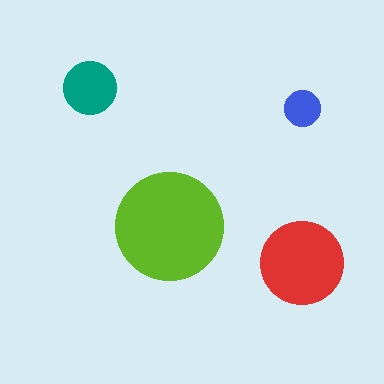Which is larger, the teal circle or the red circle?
The red one.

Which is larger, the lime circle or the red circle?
The lime one.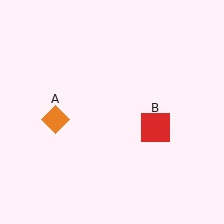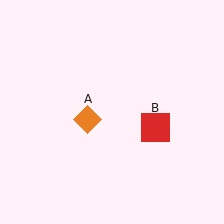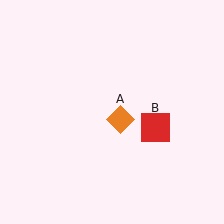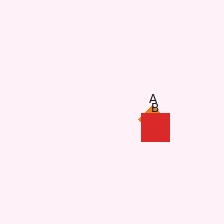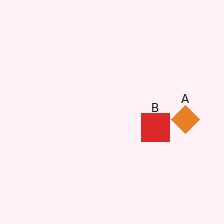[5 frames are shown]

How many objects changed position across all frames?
1 object changed position: orange diamond (object A).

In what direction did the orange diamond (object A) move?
The orange diamond (object A) moved right.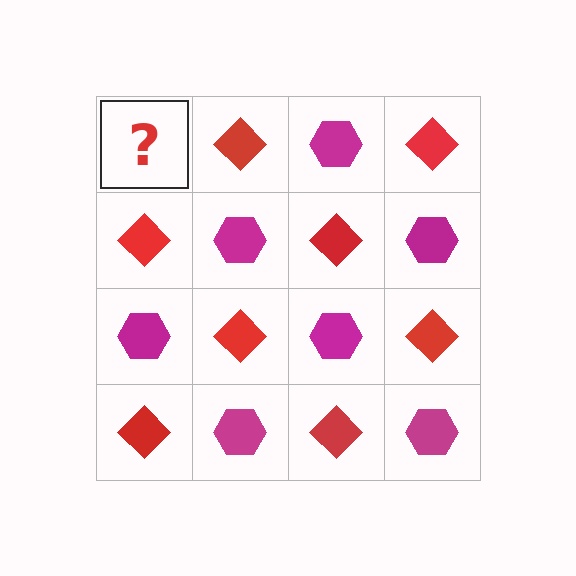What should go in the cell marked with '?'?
The missing cell should contain a magenta hexagon.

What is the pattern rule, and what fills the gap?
The rule is that it alternates magenta hexagon and red diamond in a checkerboard pattern. The gap should be filled with a magenta hexagon.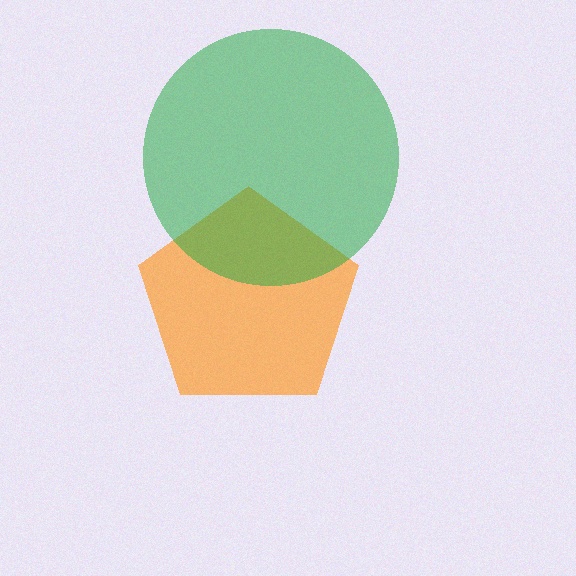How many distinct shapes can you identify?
There are 2 distinct shapes: an orange pentagon, a green circle.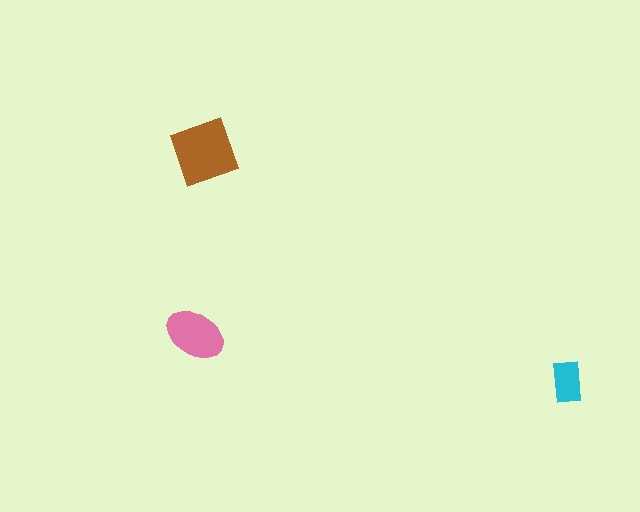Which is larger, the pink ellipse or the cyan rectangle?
The pink ellipse.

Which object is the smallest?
The cyan rectangle.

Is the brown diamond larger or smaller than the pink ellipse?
Larger.